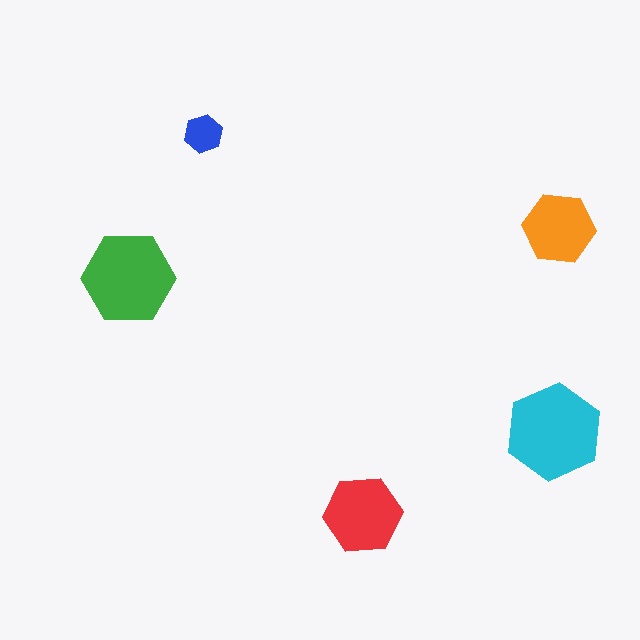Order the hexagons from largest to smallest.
the cyan one, the green one, the red one, the orange one, the blue one.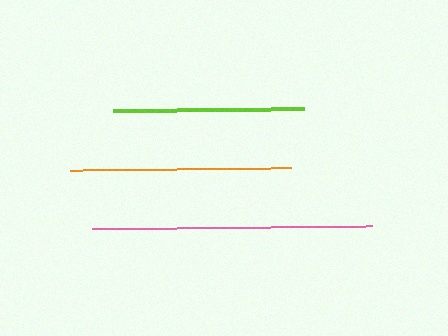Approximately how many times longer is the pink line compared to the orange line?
The pink line is approximately 1.3 times the length of the orange line.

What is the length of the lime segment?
The lime segment is approximately 191 pixels long.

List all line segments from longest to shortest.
From longest to shortest: pink, orange, lime.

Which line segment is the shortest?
The lime line is the shortest at approximately 191 pixels.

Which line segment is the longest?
The pink line is the longest at approximately 280 pixels.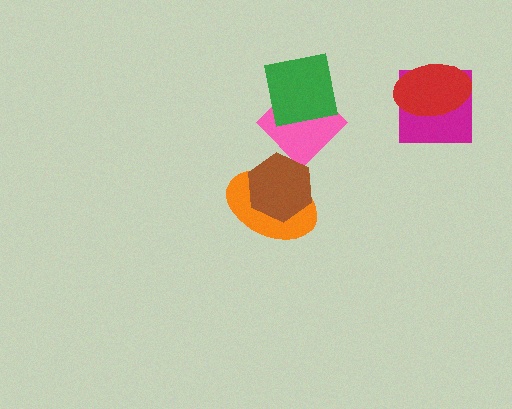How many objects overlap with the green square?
1 object overlaps with the green square.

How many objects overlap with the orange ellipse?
1 object overlaps with the orange ellipse.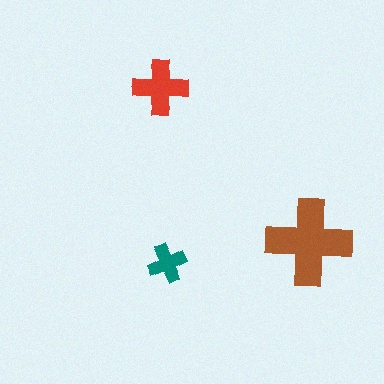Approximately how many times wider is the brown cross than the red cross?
About 1.5 times wider.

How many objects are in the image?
There are 3 objects in the image.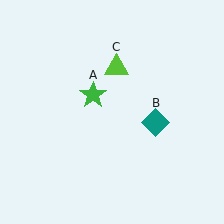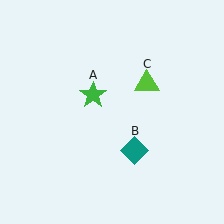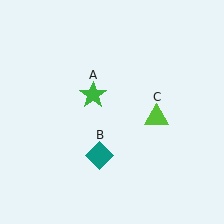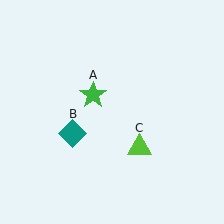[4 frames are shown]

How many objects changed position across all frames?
2 objects changed position: teal diamond (object B), lime triangle (object C).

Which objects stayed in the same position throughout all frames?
Green star (object A) remained stationary.